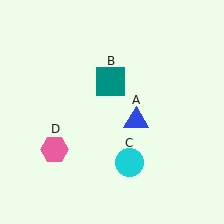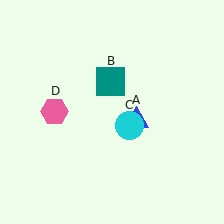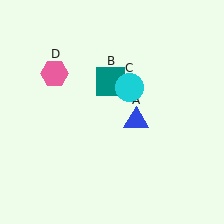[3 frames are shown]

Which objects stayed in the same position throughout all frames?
Blue triangle (object A) and teal square (object B) remained stationary.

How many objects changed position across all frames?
2 objects changed position: cyan circle (object C), pink hexagon (object D).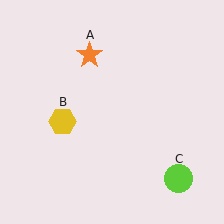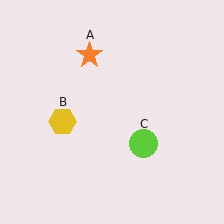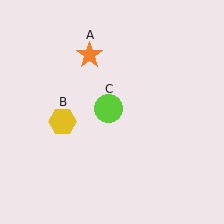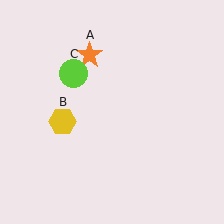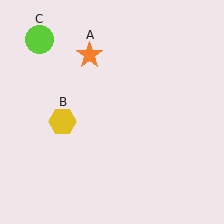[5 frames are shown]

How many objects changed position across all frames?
1 object changed position: lime circle (object C).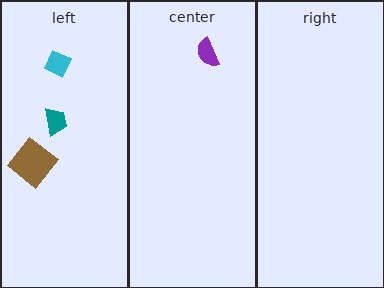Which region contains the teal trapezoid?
The left region.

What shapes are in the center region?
The purple semicircle.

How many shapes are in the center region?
1.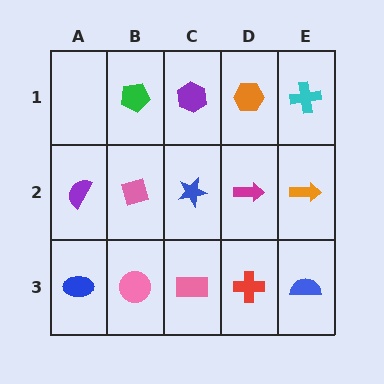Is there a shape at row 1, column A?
No, that cell is empty.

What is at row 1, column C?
A purple hexagon.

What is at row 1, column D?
An orange hexagon.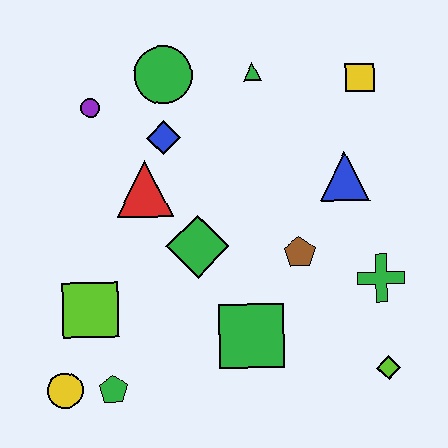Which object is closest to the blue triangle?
The brown pentagon is closest to the blue triangle.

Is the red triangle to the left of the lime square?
No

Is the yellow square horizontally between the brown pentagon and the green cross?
Yes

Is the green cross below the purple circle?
Yes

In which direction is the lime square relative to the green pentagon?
The lime square is above the green pentagon.